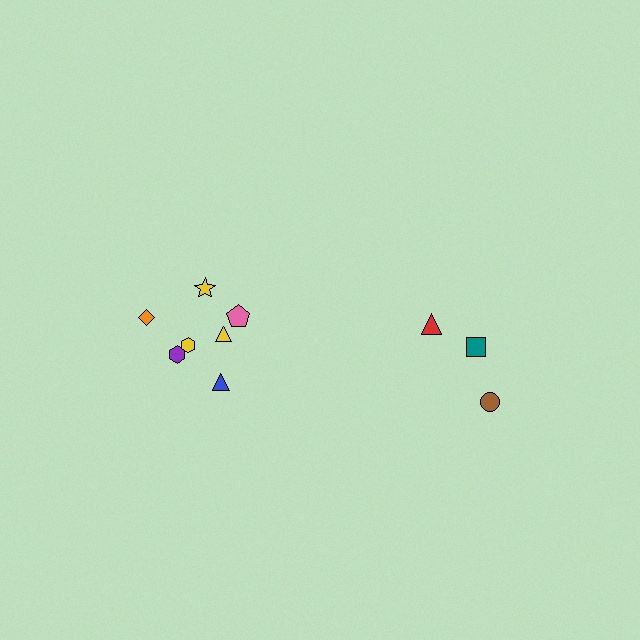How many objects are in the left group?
There are 7 objects.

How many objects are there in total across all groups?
There are 10 objects.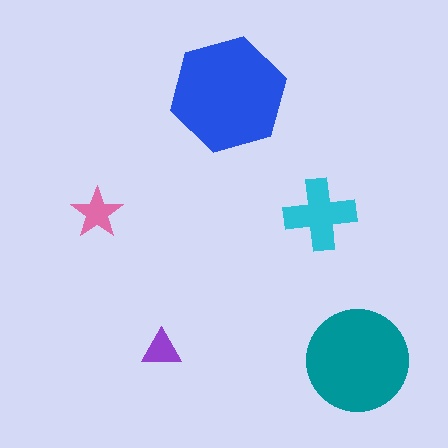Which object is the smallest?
The purple triangle.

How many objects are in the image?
There are 5 objects in the image.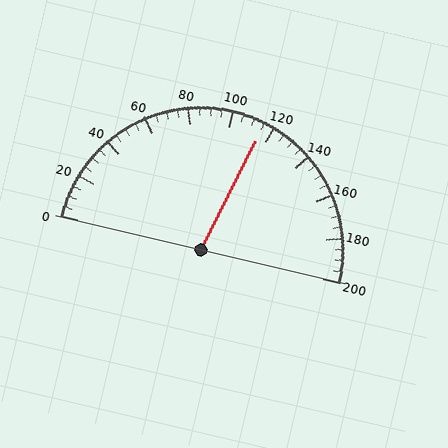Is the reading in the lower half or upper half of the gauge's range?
The reading is in the upper half of the range (0 to 200).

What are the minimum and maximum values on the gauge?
The gauge ranges from 0 to 200.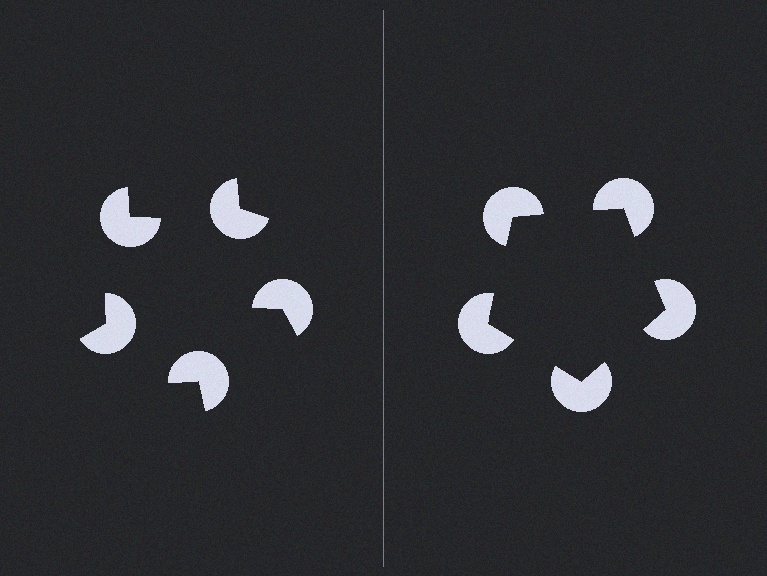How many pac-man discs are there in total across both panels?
10 — 5 on each side.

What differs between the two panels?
The pac-man discs are positioned identically on both sides; only the wedge orientations differ. On the right they align to a pentagon; on the left they are misaligned.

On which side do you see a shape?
An illusory pentagon appears on the right side. On the left side the wedge cuts are rotated, so no coherent shape forms.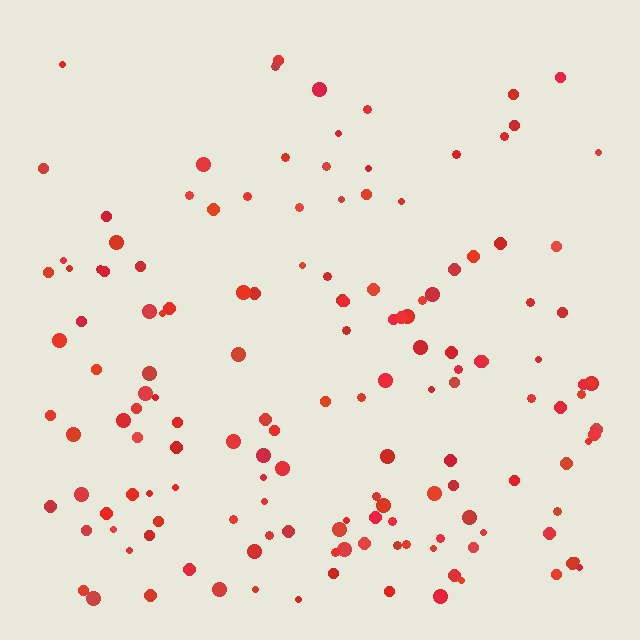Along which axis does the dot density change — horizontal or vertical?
Vertical.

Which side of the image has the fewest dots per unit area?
The top.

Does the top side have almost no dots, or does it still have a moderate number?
Still a moderate number, just noticeably fewer than the bottom.